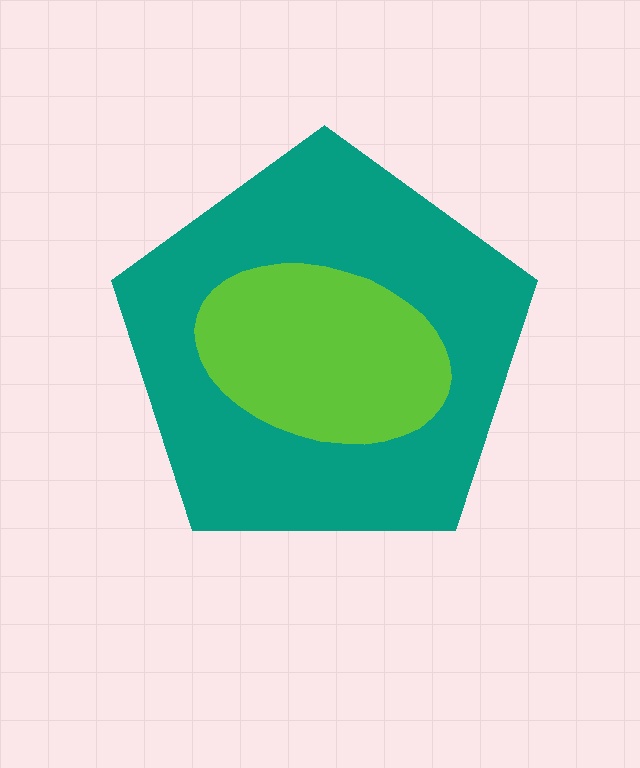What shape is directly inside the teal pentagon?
The lime ellipse.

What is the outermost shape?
The teal pentagon.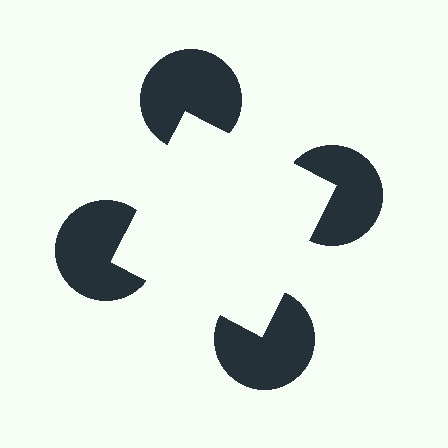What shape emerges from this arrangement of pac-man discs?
An illusory square — its edges are inferred from the aligned wedge cuts in the pac-man discs, not physically drawn.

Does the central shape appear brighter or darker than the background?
It typically appears slightly brighter than the background, even though no actual brightness change is drawn.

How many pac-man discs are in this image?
There are 4 — one at each vertex of the illusory square.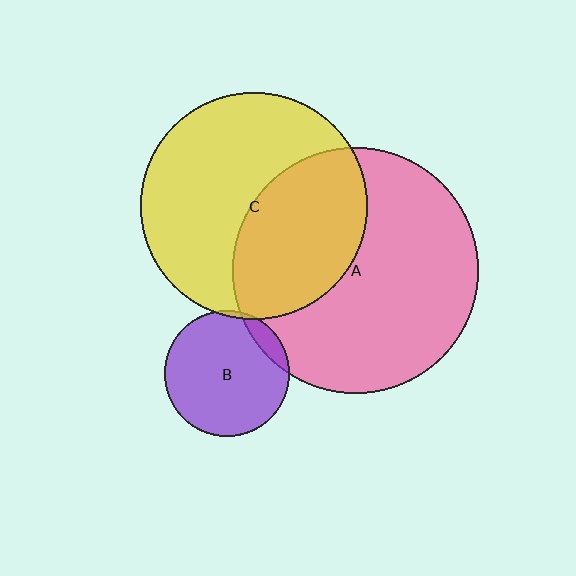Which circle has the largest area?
Circle A (pink).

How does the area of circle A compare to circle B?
Approximately 3.8 times.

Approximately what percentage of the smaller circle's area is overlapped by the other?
Approximately 10%.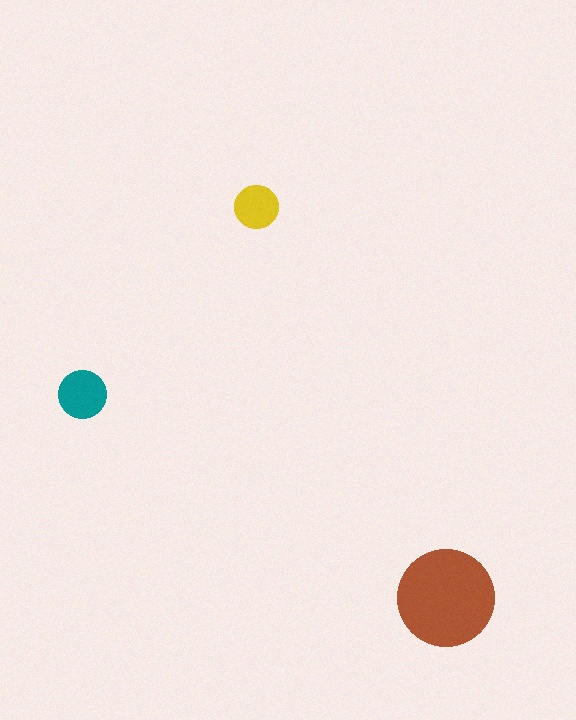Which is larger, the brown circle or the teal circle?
The brown one.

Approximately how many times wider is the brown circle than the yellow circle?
About 2 times wider.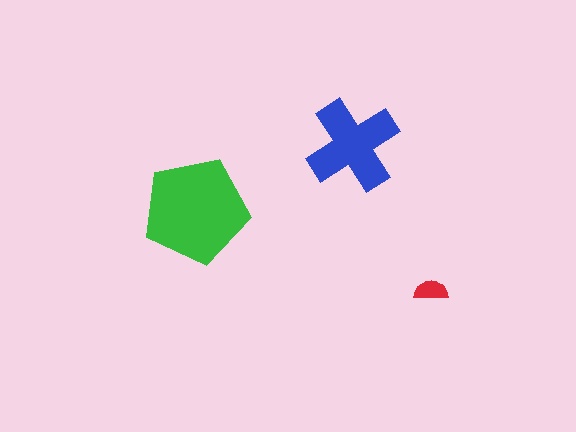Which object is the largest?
The green pentagon.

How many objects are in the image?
There are 3 objects in the image.